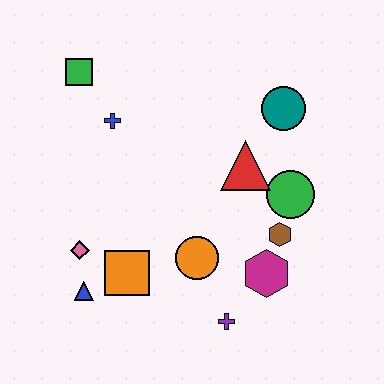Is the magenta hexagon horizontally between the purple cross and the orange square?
No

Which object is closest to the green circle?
The brown hexagon is closest to the green circle.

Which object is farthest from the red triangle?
The blue triangle is farthest from the red triangle.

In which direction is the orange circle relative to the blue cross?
The orange circle is below the blue cross.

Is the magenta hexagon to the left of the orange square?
No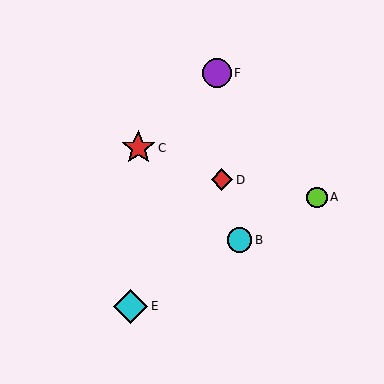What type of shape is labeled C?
Shape C is a red star.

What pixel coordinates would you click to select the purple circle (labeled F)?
Click at (217, 73) to select the purple circle F.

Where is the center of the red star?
The center of the red star is at (138, 148).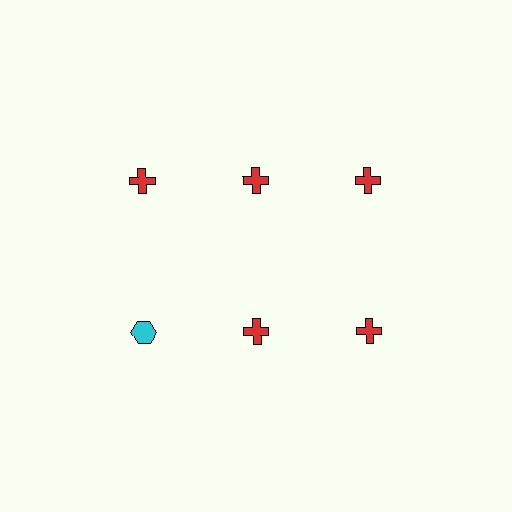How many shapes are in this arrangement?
There are 6 shapes arranged in a grid pattern.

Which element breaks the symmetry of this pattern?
The cyan hexagon in the second row, leftmost column breaks the symmetry. All other shapes are red crosses.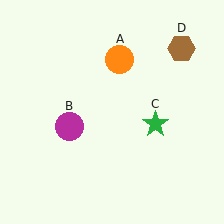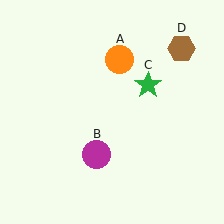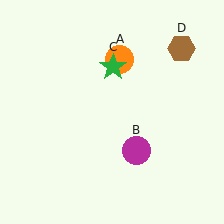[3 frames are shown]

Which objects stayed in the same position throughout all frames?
Orange circle (object A) and brown hexagon (object D) remained stationary.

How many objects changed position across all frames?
2 objects changed position: magenta circle (object B), green star (object C).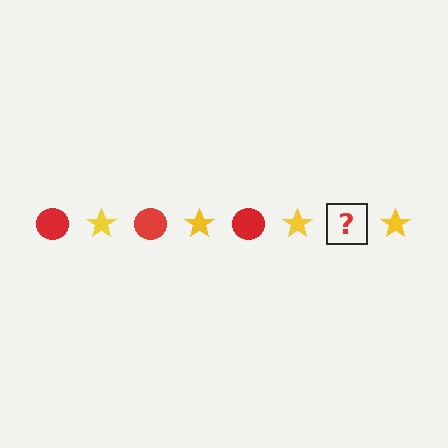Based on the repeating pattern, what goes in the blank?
The blank should be a red circle.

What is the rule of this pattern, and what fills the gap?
The rule is that the pattern alternates between red circle and yellow star. The gap should be filled with a red circle.